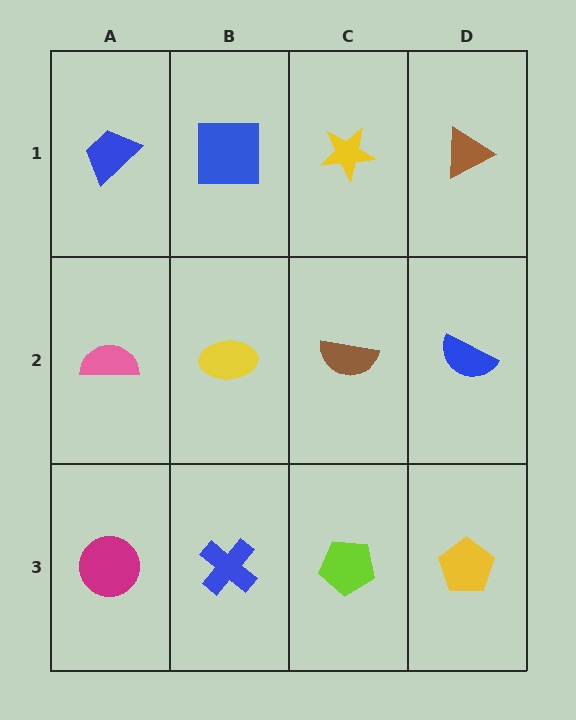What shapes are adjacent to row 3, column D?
A blue semicircle (row 2, column D), a lime pentagon (row 3, column C).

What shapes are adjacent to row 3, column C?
A brown semicircle (row 2, column C), a blue cross (row 3, column B), a yellow pentagon (row 3, column D).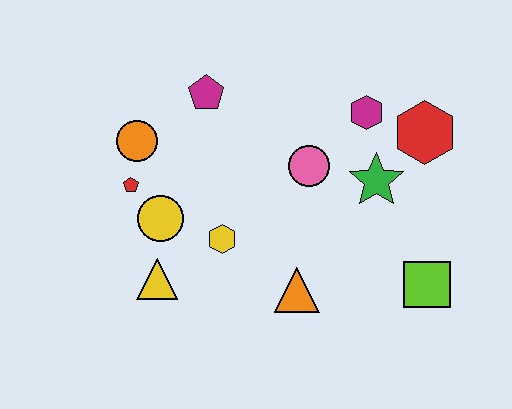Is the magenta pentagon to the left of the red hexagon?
Yes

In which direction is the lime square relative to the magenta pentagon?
The lime square is to the right of the magenta pentagon.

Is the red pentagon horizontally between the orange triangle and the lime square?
No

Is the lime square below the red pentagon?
Yes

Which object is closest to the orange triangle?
The yellow hexagon is closest to the orange triangle.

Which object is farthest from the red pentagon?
The lime square is farthest from the red pentagon.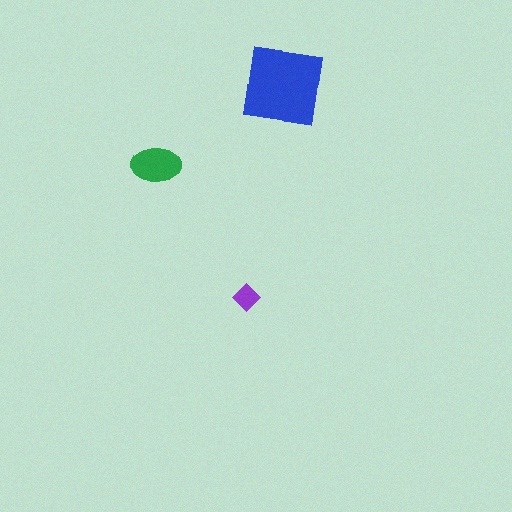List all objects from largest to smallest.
The blue square, the green ellipse, the purple diamond.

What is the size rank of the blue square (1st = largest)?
1st.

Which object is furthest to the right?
The blue square is rightmost.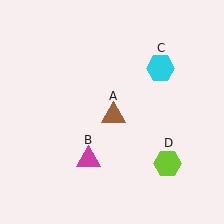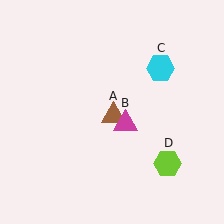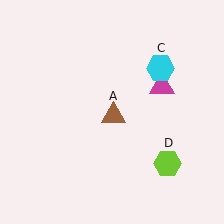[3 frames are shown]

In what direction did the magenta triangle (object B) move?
The magenta triangle (object B) moved up and to the right.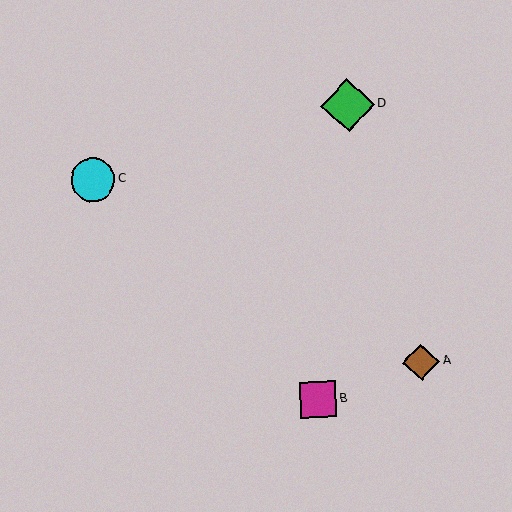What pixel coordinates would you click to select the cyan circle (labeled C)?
Click at (93, 180) to select the cyan circle C.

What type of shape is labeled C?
Shape C is a cyan circle.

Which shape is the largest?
The green diamond (labeled D) is the largest.